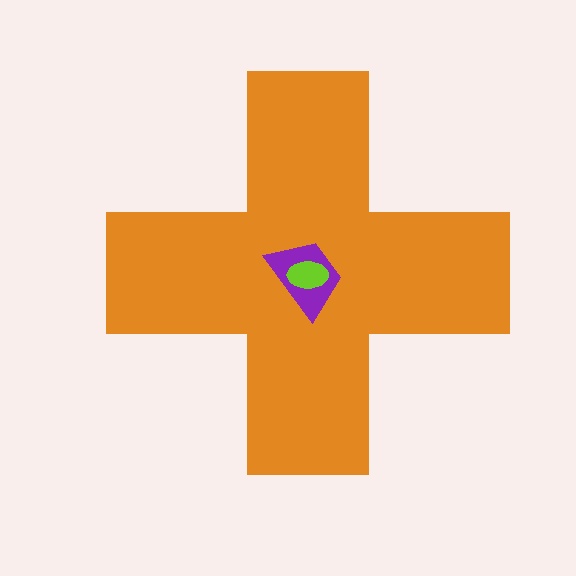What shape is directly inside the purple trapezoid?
The lime ellipse.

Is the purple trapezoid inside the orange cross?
Yes.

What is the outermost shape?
The orange cross.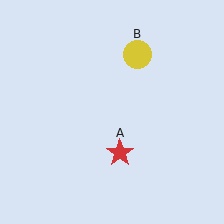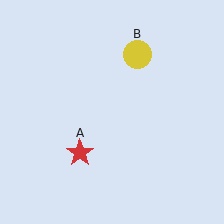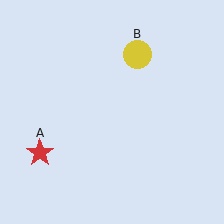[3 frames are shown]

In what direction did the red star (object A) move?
The red star (object A) moved left.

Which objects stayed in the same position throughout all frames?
Yellow circle (object B) remained stationary.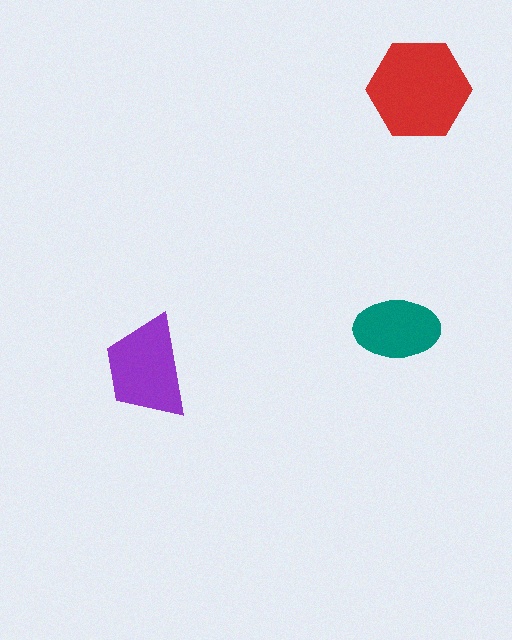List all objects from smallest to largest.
The teal ellipse, the purple trapezoid, the red hexagon.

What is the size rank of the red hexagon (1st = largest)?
1st.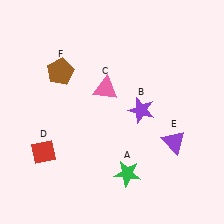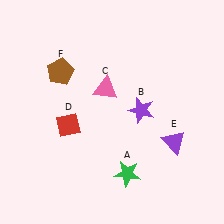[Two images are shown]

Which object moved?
The red diamond (D) moved up.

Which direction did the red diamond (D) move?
The red diamond (D) moved up.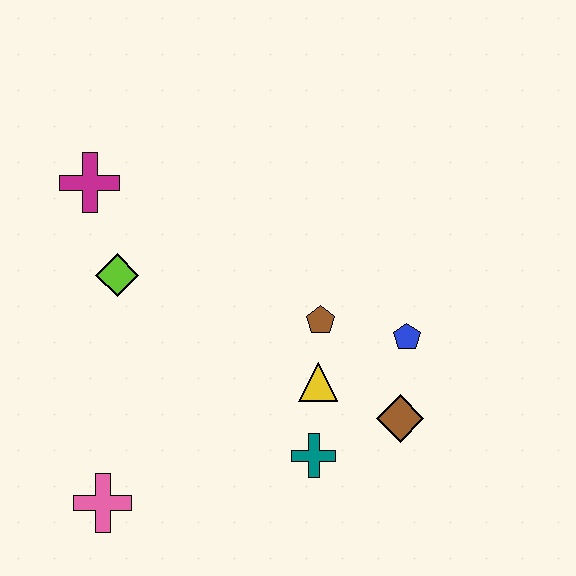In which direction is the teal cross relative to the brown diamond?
The teal cross is to the left of the brown diamond.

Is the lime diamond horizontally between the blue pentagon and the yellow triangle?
No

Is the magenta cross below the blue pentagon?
No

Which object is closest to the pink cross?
The teal cross is closest to the pink cross.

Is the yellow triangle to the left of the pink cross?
No